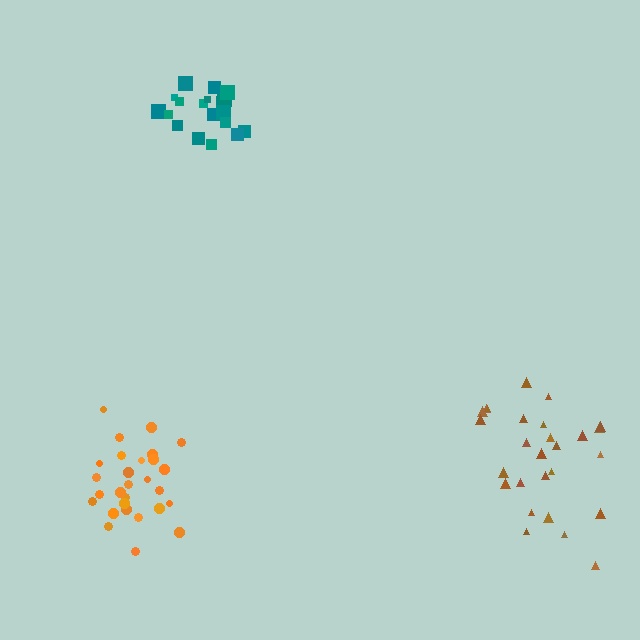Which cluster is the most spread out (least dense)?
Brown.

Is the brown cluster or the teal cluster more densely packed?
Teal.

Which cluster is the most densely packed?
Orange.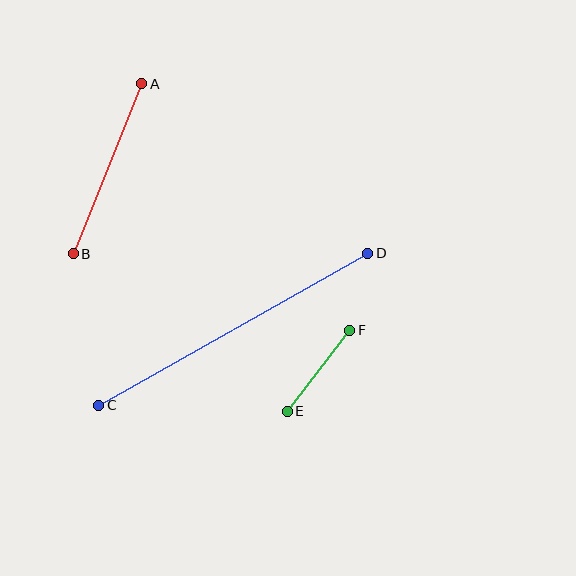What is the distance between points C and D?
The distance is approximately 309 pixels.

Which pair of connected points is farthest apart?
Points C and D are farthest apart.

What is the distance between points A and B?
The distance is approximately 183 pixels.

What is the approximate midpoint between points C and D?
The midpoint is at approximately (233, 329) pixels.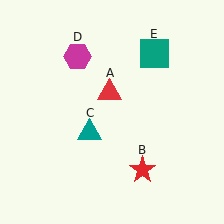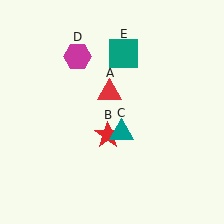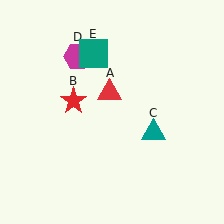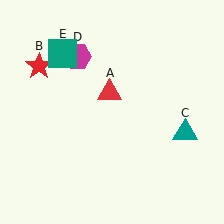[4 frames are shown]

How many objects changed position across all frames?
3 objects changed position: red star (object B), teal triangle (object C), teal square (object E).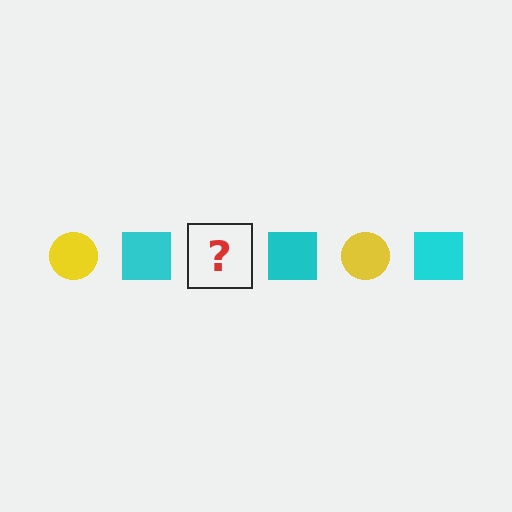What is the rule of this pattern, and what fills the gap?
The rule is that the pattern alternates between yellow circle and cyan square. The gap should be filled with a yellow circle.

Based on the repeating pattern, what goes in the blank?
The blank should be a yellow circle.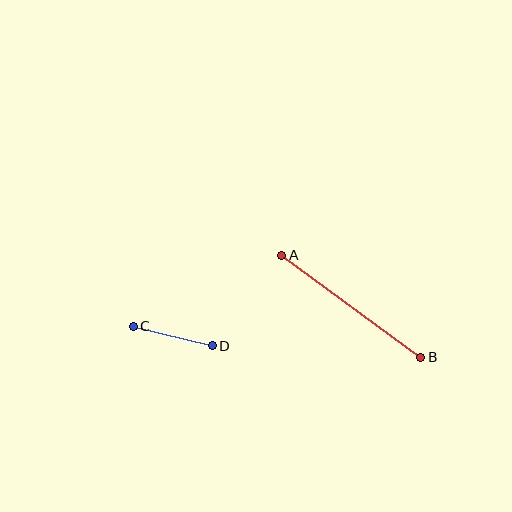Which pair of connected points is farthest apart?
Points A and B are farthest apart.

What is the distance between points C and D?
The distance is approximately 81 pixels.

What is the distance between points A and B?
The distance is approximately 172 pixels.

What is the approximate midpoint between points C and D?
The midpoint is at approximately (173, 336) pixels.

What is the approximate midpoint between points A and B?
The midpoint is at approximately (351, 306) pixels.